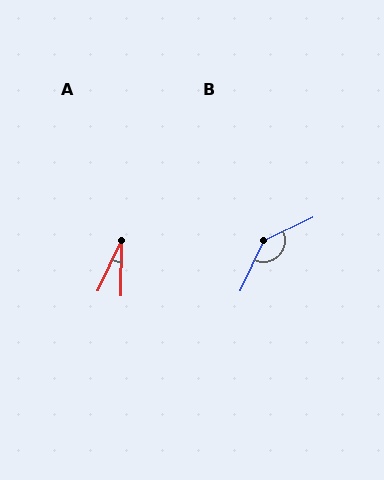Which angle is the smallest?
A, at approximately 24 degrees.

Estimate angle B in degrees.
Approximately 140 degrees.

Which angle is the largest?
B, at approximately 140 degrees.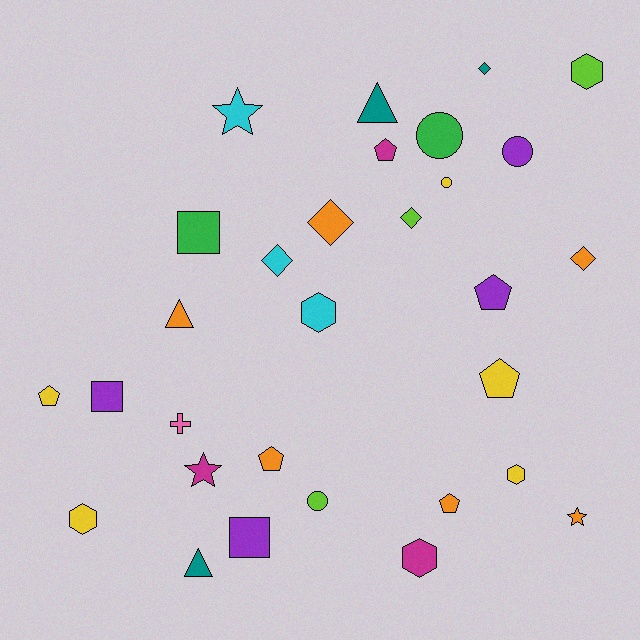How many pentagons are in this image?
There are 6 pentagons.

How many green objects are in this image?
There are 2 green objects.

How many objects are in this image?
There are 30 objects.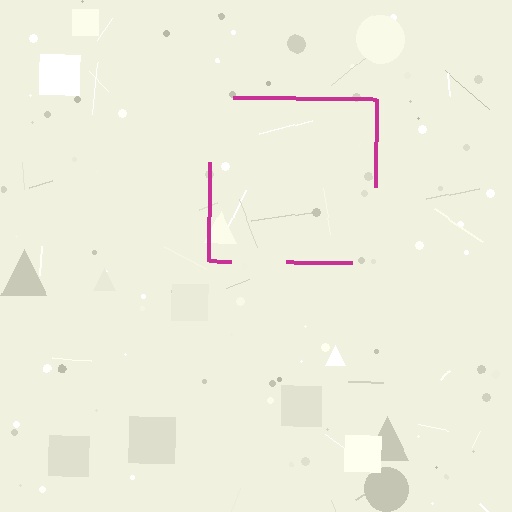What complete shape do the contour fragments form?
The contour fragments form a square.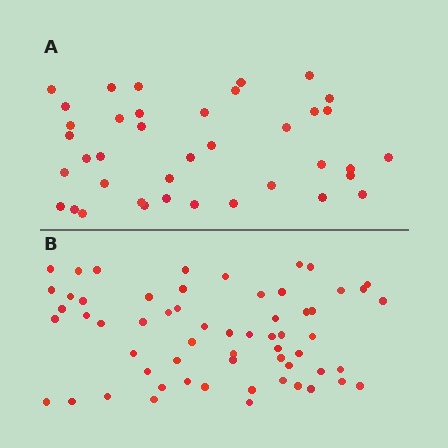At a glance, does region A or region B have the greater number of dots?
Region B (the bottom region) has more dots.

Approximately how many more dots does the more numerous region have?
Region B has approximately 20 more dots than region A.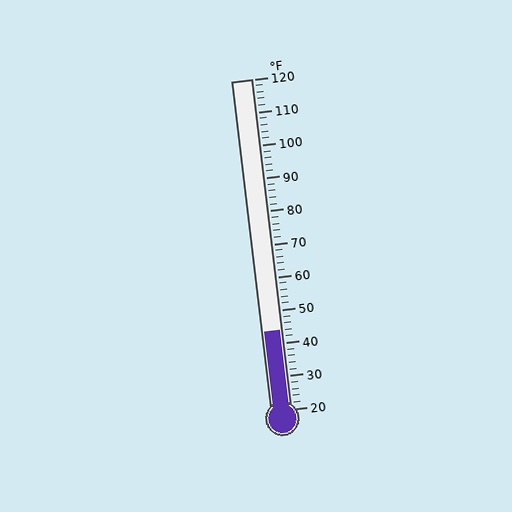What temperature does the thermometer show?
The thermometer shows approximately 44°F.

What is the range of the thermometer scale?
The thermometer scale ranges from 20°F to 120°F.